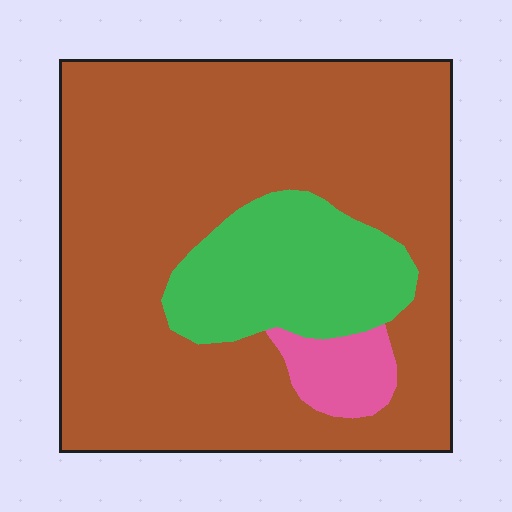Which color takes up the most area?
Brown, at roughly 75%.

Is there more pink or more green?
Green.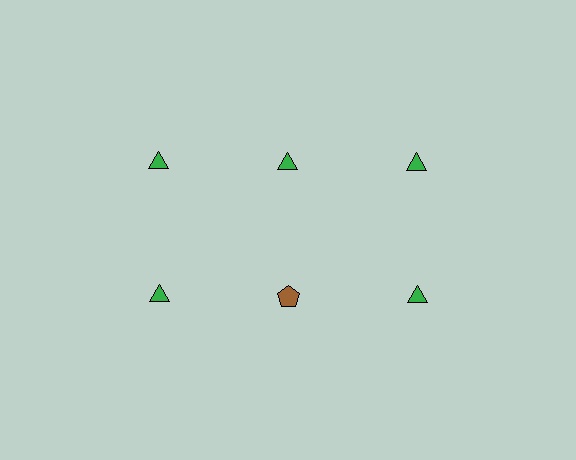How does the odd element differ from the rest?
It differs in both color (brown instead of green) and shape (pentagon instead of triangle).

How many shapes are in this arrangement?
There are 6 shapes arranged in a grid pattern.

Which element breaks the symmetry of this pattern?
The brown pentagon in the second row, second from left column breaks the symmetry. All other shapes are green triangles.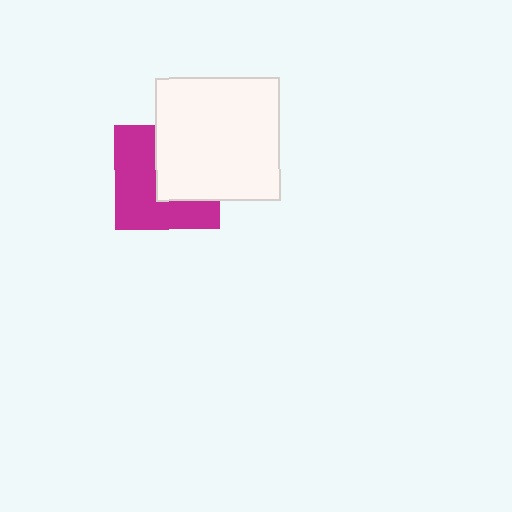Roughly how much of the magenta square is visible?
About half of it is visible (roughly 55%).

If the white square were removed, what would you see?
You would see the complete magenta square.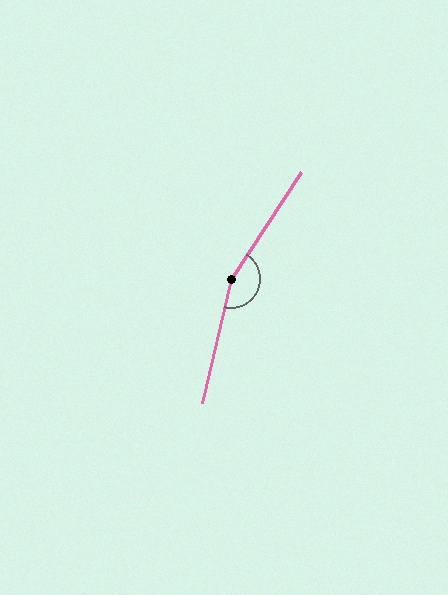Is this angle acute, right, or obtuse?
It is obtuse.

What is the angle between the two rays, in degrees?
Approximately 160 degrees.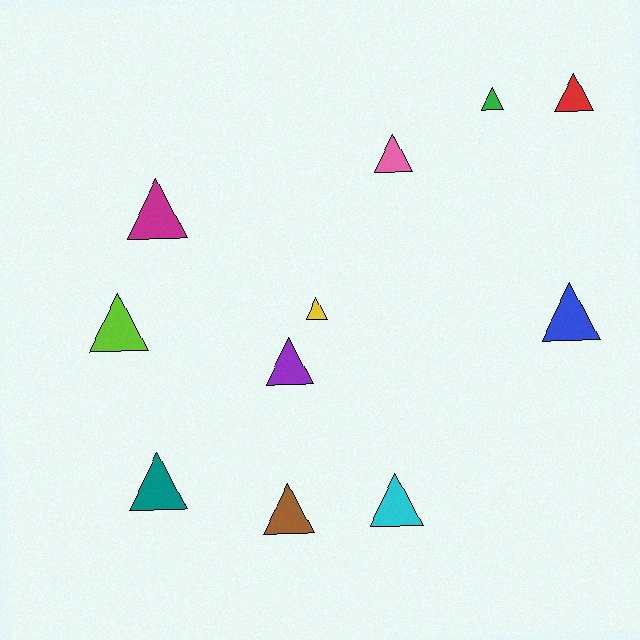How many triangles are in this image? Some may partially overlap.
There are 11 triangles.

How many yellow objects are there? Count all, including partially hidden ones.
There is 1 yellow object.